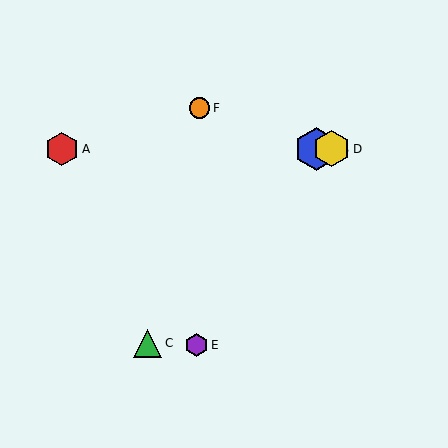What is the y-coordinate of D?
Object D is at y≈149.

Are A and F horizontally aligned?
No, A is at y≈149 and F is at y≈108.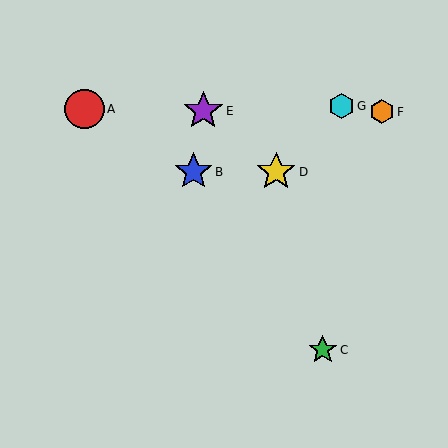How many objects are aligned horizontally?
2 objects (B, D) are aligned horizontally.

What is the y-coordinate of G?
Object G is at y≈106.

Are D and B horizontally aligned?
Yes, both are at y≈172.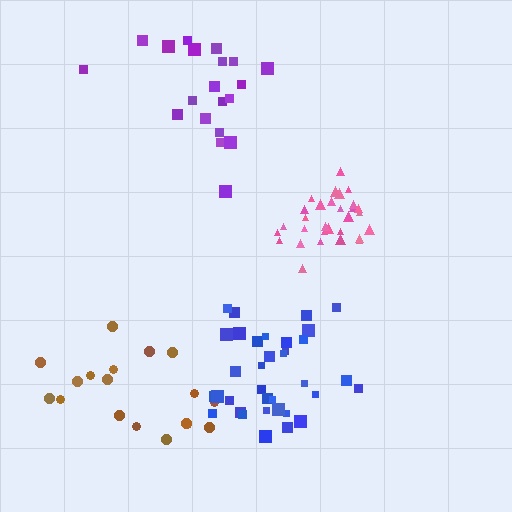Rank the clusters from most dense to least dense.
pink, blue, purple, brown.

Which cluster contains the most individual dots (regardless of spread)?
Blue (35).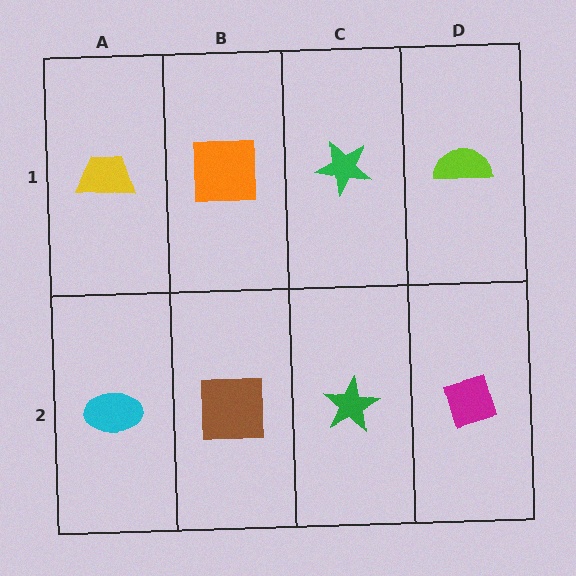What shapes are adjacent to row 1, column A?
A cyan ellipse (row 2, column A), an orange square (row 1, column B).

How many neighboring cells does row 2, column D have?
2.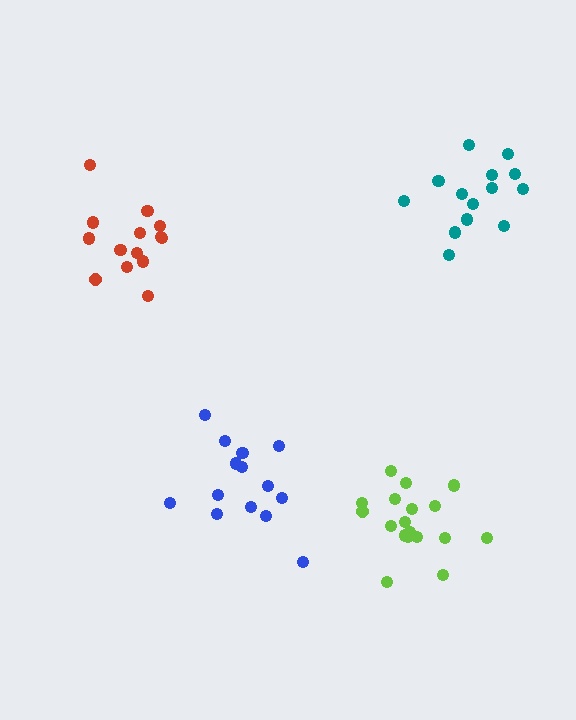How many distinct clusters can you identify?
There are 4 distinct clusters.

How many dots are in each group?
Group 1: 18 dots, Group 2: 14 dots, Group 3: 14 dots, Group 4: 14 dots (60 total).